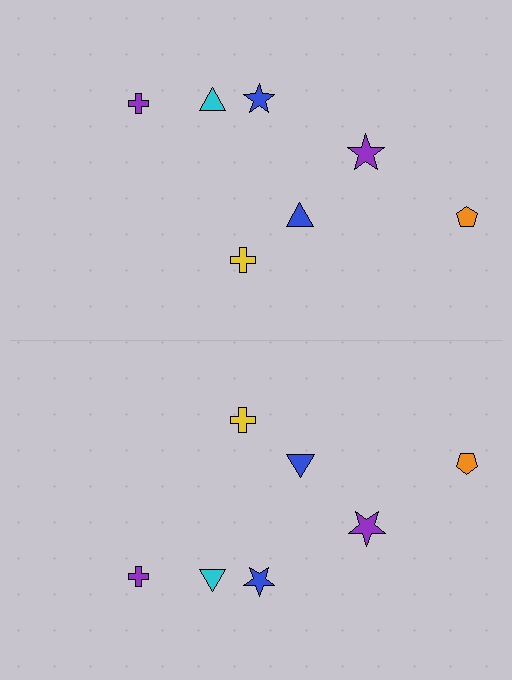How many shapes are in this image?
There are 14 shapes in this image.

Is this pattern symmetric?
Yes, this pattern has bilateral (reflection) symmetry.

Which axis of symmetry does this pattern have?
The pattern has a horizontal axis of symmetry running through the center of the image.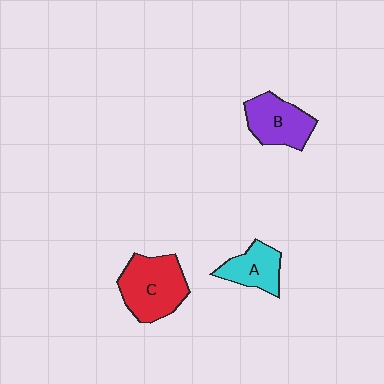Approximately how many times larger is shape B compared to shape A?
Approximately 1.3 times.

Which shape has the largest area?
Shape C (red).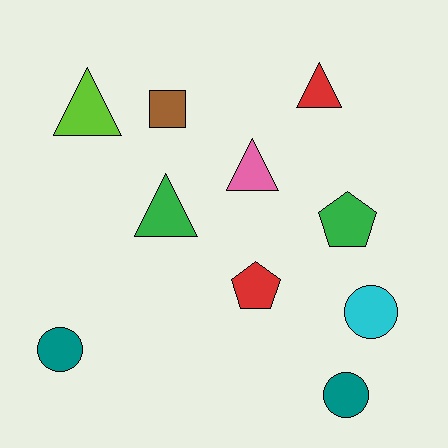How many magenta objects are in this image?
There are no magenta objects.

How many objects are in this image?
There are 10 objects.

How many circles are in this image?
There are 3 circles.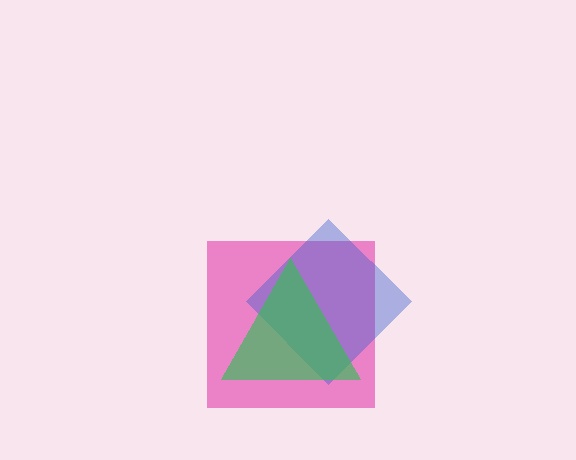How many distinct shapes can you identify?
There are 3 distinct shapes: a pink square, a blue diamond, a green triangle.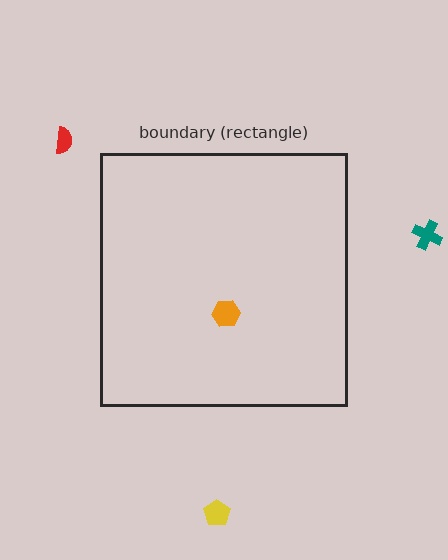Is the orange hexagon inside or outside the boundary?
Inside.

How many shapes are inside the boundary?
1 inside, 3 outside.